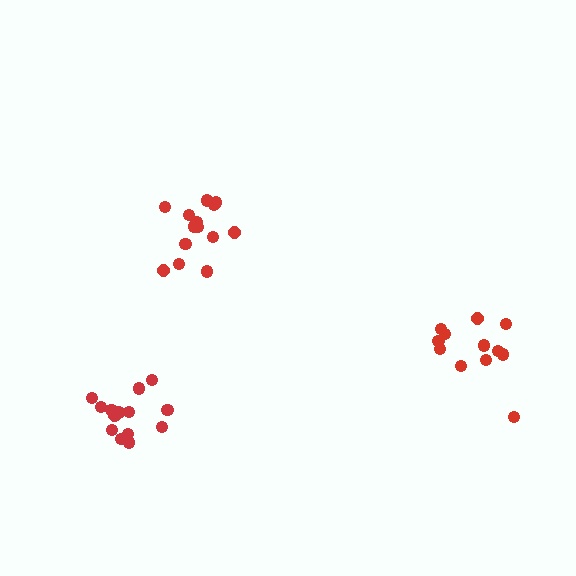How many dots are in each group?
Group 1: 12 dots, Group 2: 14 dots, Group 3: 15 dots (41 total).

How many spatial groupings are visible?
There are 3 spatial groupings.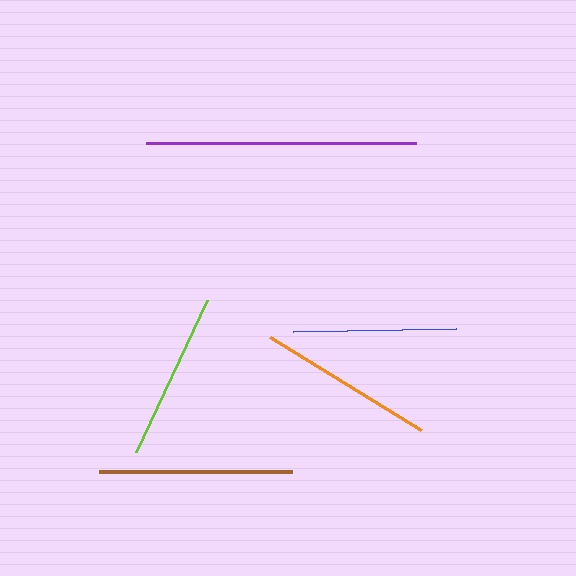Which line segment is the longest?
The purple line is the longest at approximately 270 pixels.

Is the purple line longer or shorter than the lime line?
The purple line is longer than the lime line.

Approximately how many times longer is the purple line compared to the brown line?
The purple line is approximately 1.4 times the length of the brown line.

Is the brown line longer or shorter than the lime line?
The brown line is longer than the lime line.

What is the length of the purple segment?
The purple segment is approximately 270 pixels long.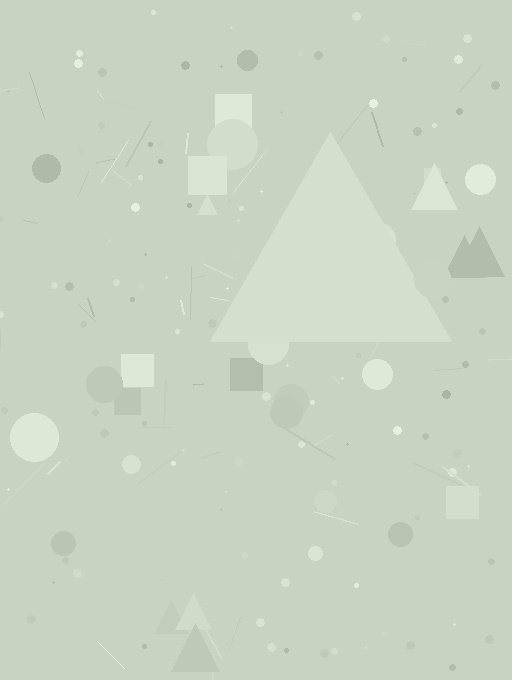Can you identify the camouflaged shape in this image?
The camouflaged shape is a triangle.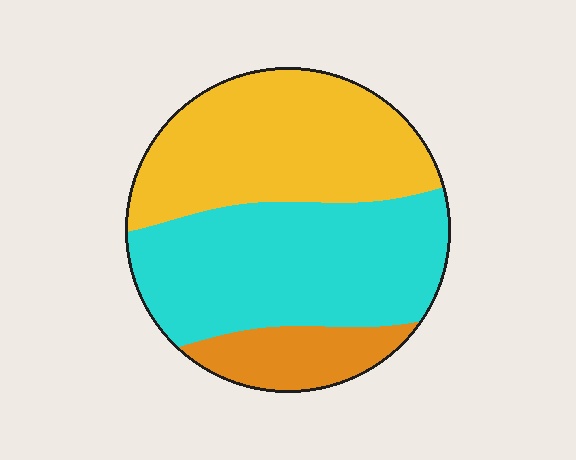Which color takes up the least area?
Orange, at roughly 15%.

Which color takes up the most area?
Cyan, at roughly 45%.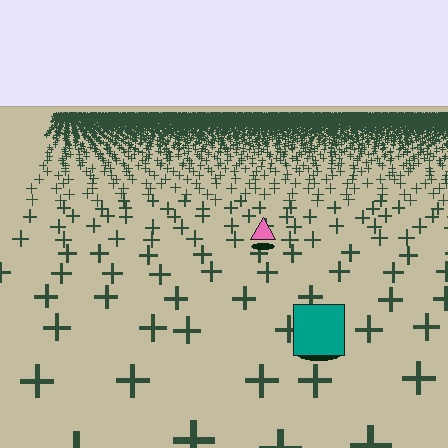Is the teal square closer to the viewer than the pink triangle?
Yes. The teal square is closer — you can tell from the texture gradient: the ground texture is coarser near it.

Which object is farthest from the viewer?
The pink triangle is farthest from the viewer. It appears smaller and the ground texture around it is denser.